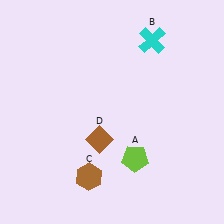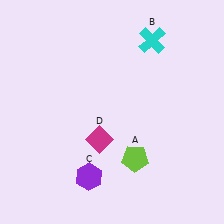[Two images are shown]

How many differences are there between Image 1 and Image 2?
There are 2 differences between the two images.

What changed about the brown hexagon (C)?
In Image 1, C is brown. In Image 2, it changed to purple.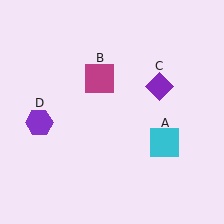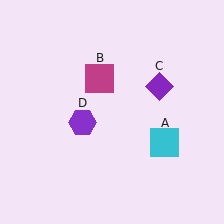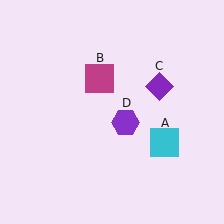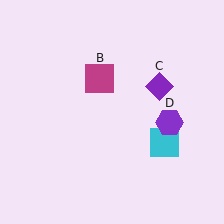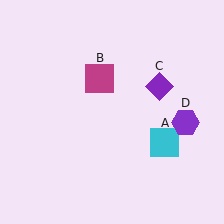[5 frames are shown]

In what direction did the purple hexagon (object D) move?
The purple hexagon (object D) moved right.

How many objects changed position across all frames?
1 object changed position: purple hexagon (object D).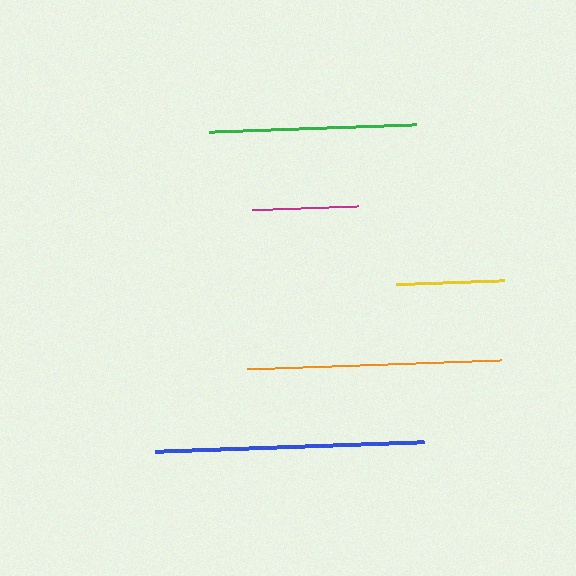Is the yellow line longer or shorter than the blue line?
The blue line is longer than the yellow line.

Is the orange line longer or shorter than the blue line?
The blue line is longer than the orange line.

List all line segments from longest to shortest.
From longest to shortest: blue, orange, green, yellow, magenta.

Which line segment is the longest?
The blue line is the longest at approximately 269 pixels.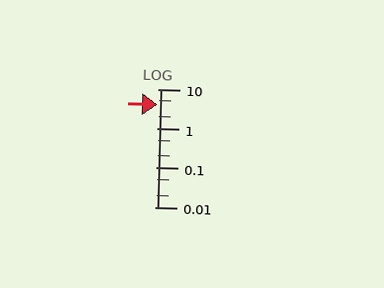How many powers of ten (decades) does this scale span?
The scale spans 3 decades, from 0.01 to 10.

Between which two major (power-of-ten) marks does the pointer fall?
The pointer is between 1 and 10.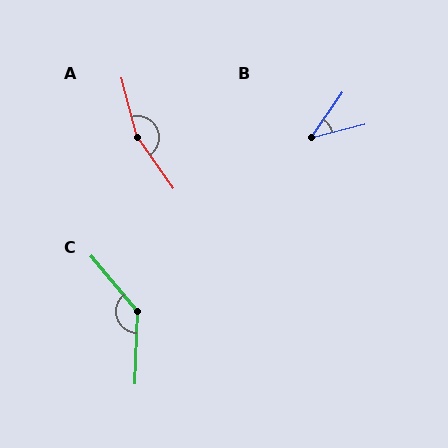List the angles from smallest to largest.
B (41°), C (139°), A (159°).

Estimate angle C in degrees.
Approximately 139 degrees.